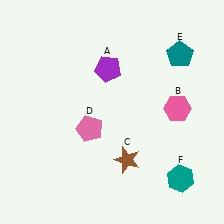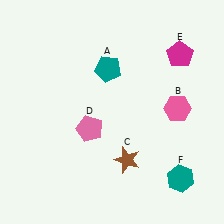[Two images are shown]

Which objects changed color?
A changed from purple to teal. E changed from teal to magenta.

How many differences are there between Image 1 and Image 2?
There are 2 differences between the two images.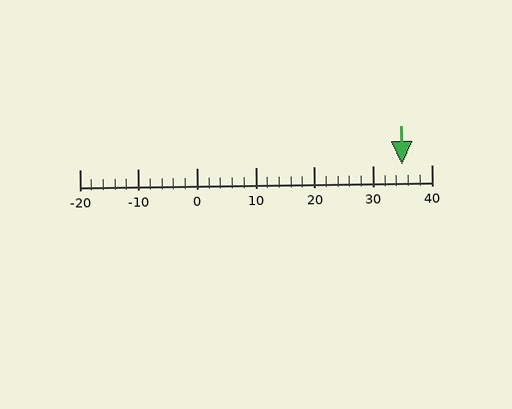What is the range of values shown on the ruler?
The ruler shows values from -20 to 40.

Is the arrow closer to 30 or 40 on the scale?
The arrow is closer to 30.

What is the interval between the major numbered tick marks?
The major tick marks are spaced 10 units apart.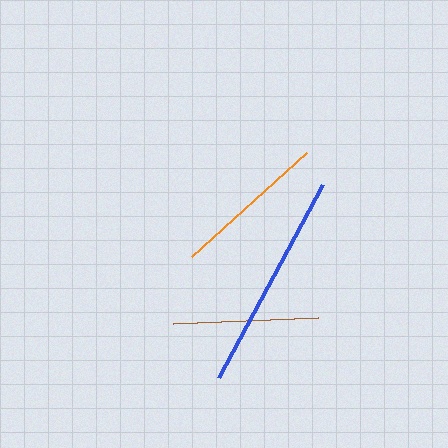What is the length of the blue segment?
The blue segment is approximately 219 pixels long.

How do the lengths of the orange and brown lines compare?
The orange and brown lines are approximately the same length.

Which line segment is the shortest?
The brown line is the shortest at approximately 146 pixels.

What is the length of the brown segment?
The brown segment is approximately 146 pixels long.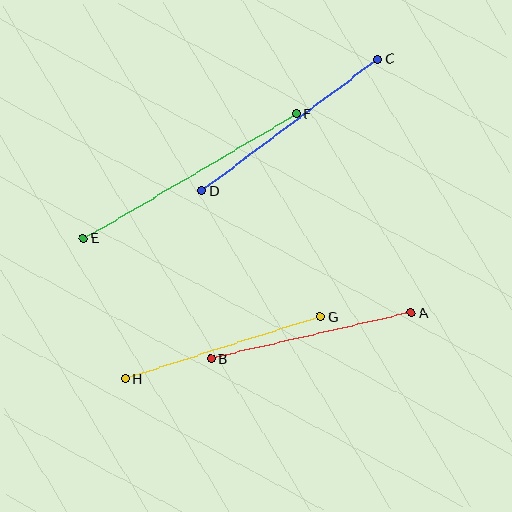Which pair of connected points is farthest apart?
Points E and F are farthest apart.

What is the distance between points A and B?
The distance is approximately 206 pixels.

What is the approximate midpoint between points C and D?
The midpoint is at approximately (290, 125) pixels.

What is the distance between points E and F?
The distance is approximately 247 pixels.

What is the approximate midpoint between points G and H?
The midpoint is at approximately (223, 348) pixels.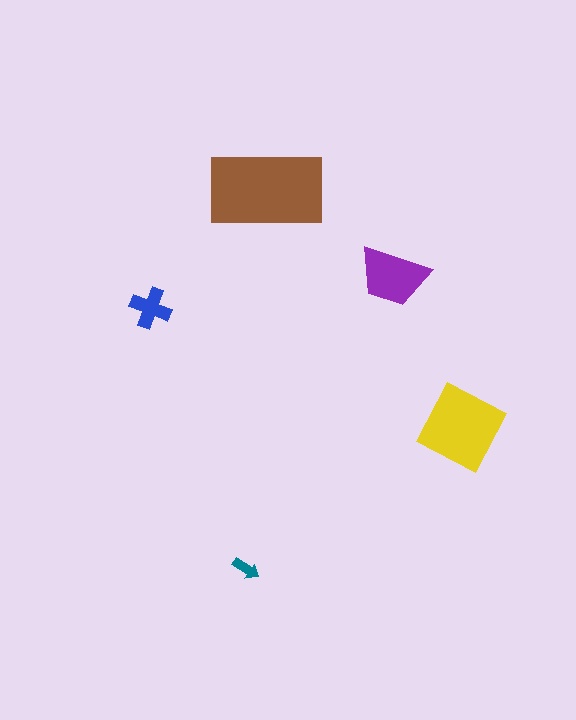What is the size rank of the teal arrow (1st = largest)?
5th.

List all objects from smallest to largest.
The teal arrow, the blue cross, the purple trapezoid, the yellow diamond, the brown rectangle.